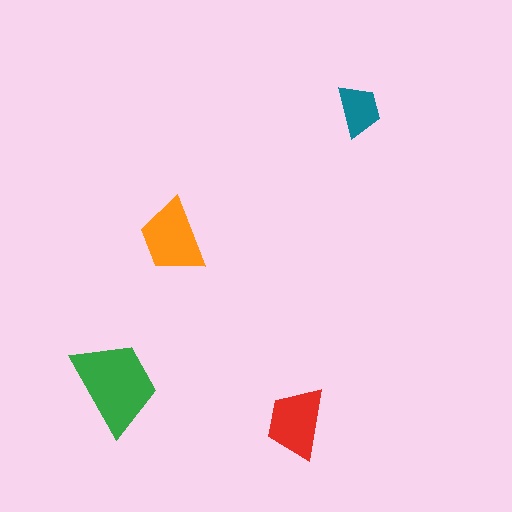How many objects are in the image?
There are 4 objects in the image.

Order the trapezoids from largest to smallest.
the green one, the orange one, the red one, the teal one.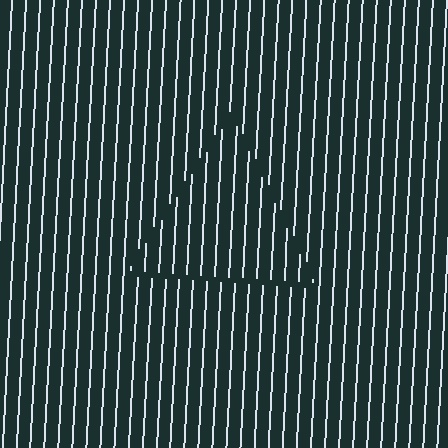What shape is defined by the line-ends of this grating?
An illusory triangle. The interior of the shape contains the same grating, shifted by half a period — the contour is defined by the phase discontinuity where line-ends from the inner and outer gratings abut.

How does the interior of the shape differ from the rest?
The interior of the shape contains the same grating, shifted by half a period — the contour is defined by the phase discontinuity where line-ends from the inner and outer gratings abut.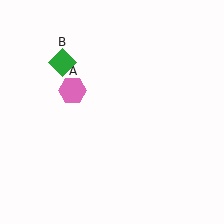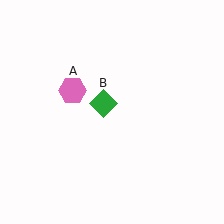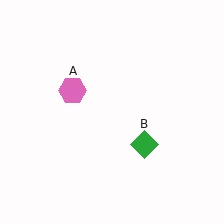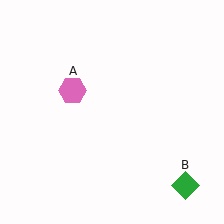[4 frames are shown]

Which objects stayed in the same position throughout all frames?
Pink hexagon (object A) remained stationary.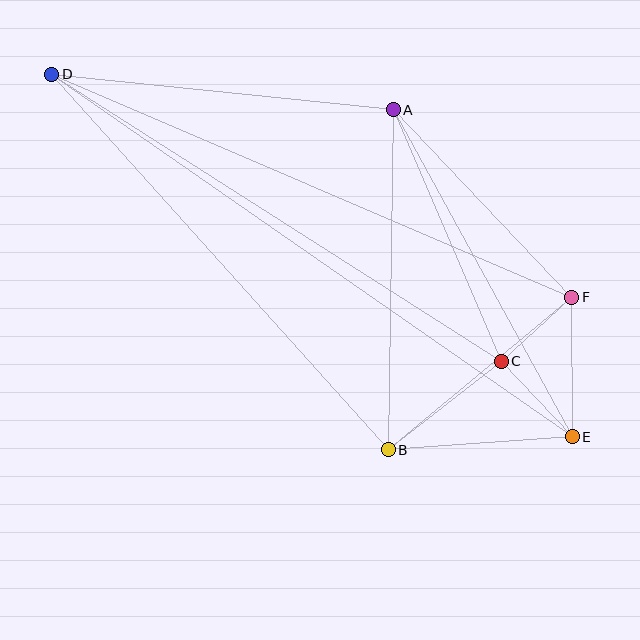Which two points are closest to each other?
Points C and F are closest to each other.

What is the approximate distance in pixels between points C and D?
The distance between C and D is approximately 534 pixels.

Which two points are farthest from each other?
Points D and E are farthest from each other.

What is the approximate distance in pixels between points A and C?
The distance between A and C is approximately 274 pixels.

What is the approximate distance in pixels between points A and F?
The distance between A and F is approximately 259 pixels.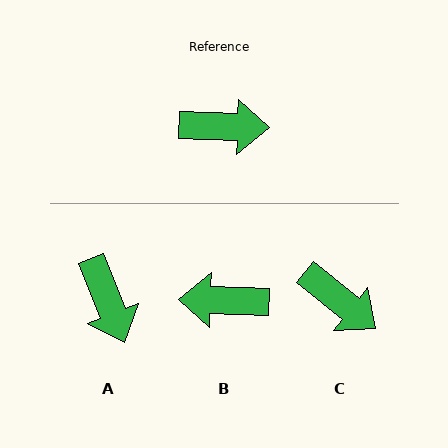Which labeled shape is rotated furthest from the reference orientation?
B, about 180 degrees away.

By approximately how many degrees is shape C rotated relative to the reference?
Approximately 37 degrees clockwise.